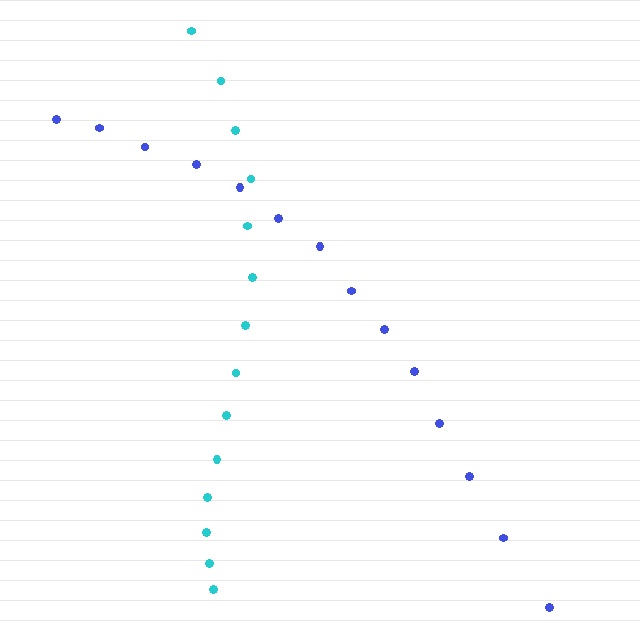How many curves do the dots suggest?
There are 2 distinct paths.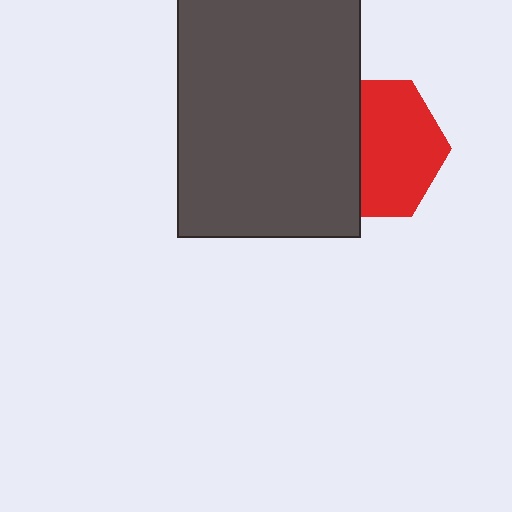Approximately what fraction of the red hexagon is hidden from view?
Roughly 40% of the red hexagon is hidden behind the dark gray rectangle.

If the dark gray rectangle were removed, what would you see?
You would see the complete red hexagon.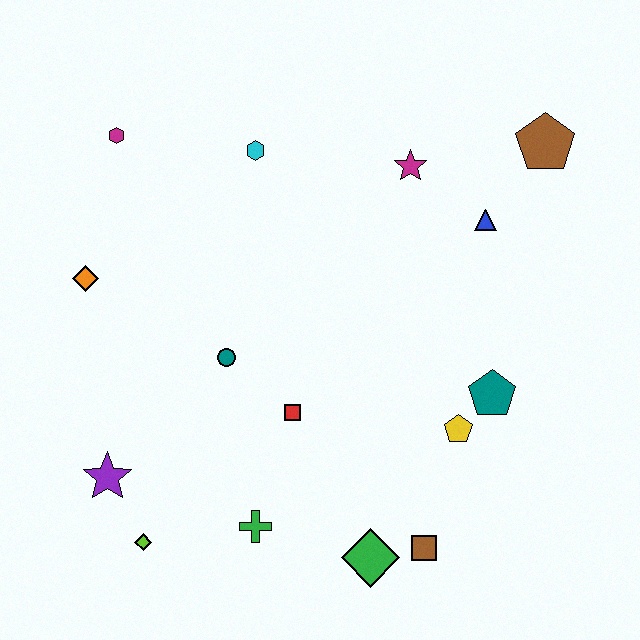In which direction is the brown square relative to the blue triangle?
The brown square is below the blue triangle.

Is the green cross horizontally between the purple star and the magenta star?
Yes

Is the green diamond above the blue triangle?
No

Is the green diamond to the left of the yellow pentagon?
Yes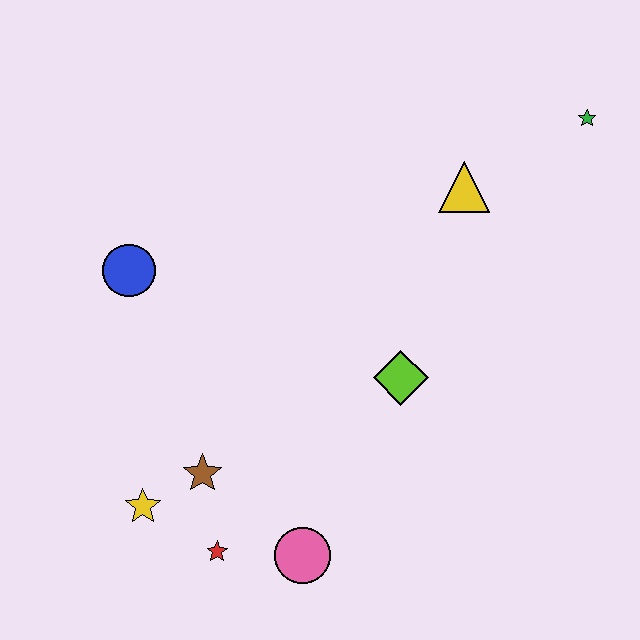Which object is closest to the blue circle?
The brown star is closest to the blue circle.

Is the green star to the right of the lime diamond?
Yes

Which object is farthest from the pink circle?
The green star is farthest from the pink circle.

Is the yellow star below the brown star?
Yes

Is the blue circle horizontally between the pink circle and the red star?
No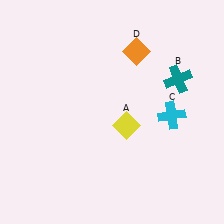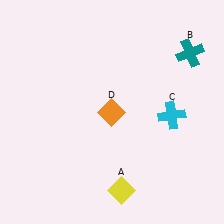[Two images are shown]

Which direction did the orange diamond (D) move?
The orange diamond (D) moved down.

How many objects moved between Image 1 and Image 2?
3 objects moved between the two images.